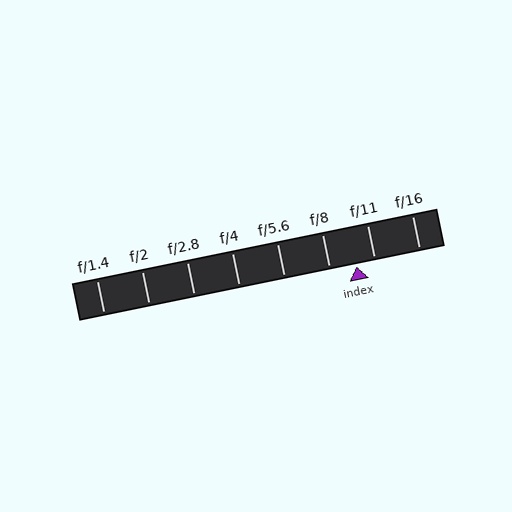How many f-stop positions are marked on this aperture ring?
There are 8 f-stop positions marked.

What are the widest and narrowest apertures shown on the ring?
The widest aperture shown is f/1.4 and the narrowest is f/16.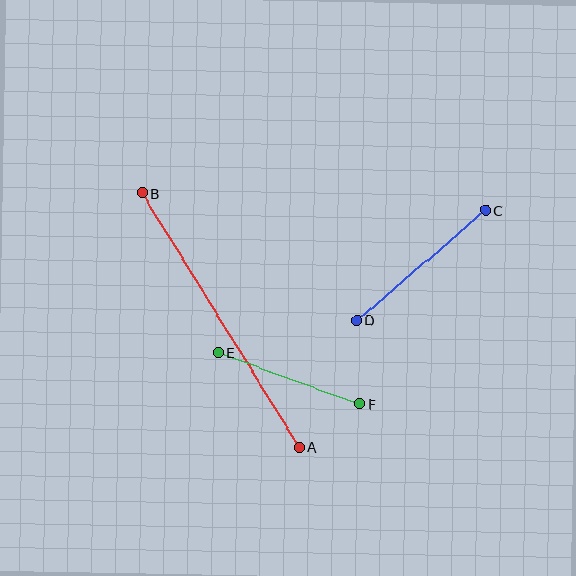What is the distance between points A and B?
The distance is approximately 299 pixels.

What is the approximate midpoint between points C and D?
The midpoint is at approximately (421, 265) pixels.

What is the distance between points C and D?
The distance is approximately 170 pixels.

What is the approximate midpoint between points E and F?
The midpoint is at approximately (289, 378) pixels.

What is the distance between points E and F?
The distance is approximately 150 pixels.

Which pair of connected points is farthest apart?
Points A and B are farthest apart.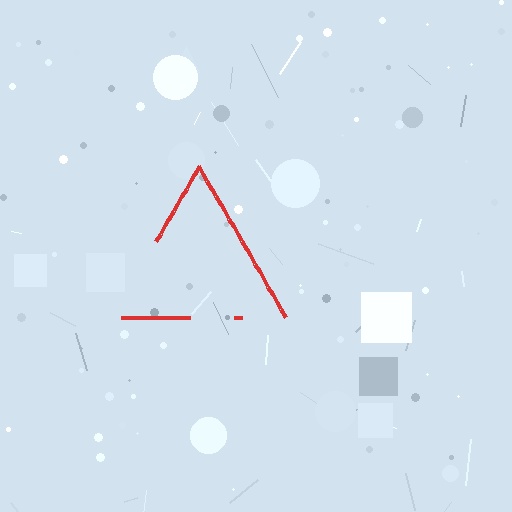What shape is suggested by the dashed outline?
The dashed outline suggests a triangle.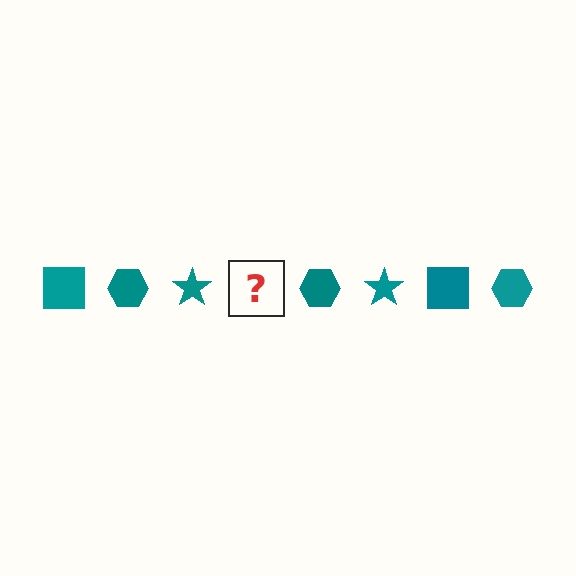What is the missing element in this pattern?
The missing element is a teal square.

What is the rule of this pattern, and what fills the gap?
The rule is that the pattern cycles through square, hexagon, star shapes in teal. The gap should be filled with a teal square.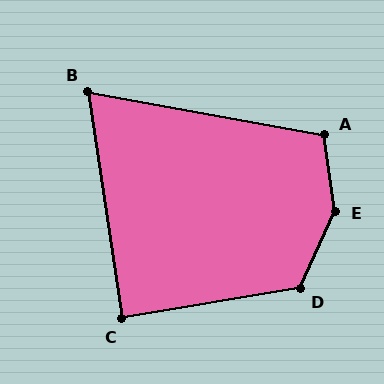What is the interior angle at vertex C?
Approximately 89 degrees (approximately right).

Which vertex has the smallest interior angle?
B, at approximately 71 degrees.